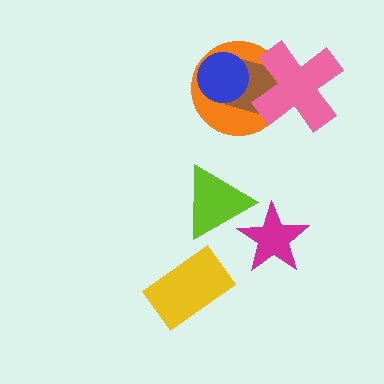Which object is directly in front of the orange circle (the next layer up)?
The brown diamond is directly in front of the orange circle.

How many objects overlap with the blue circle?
2 objects overlap with the blue circle.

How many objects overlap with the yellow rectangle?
0 objects overlap with the yellow rectangle.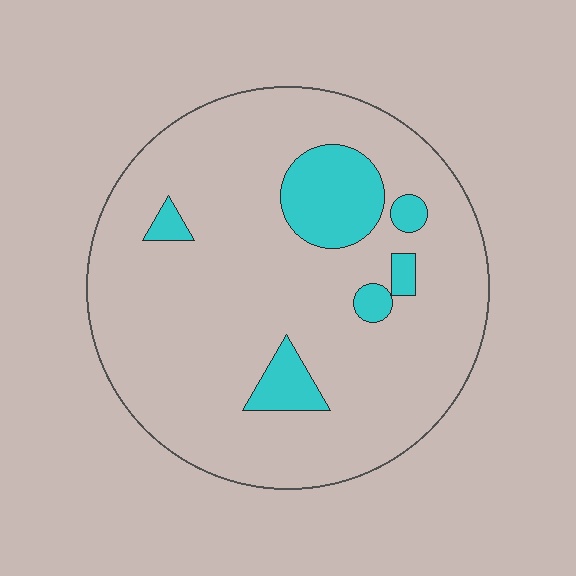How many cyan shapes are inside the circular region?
6.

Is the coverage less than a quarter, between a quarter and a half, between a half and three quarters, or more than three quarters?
Less than a quarter.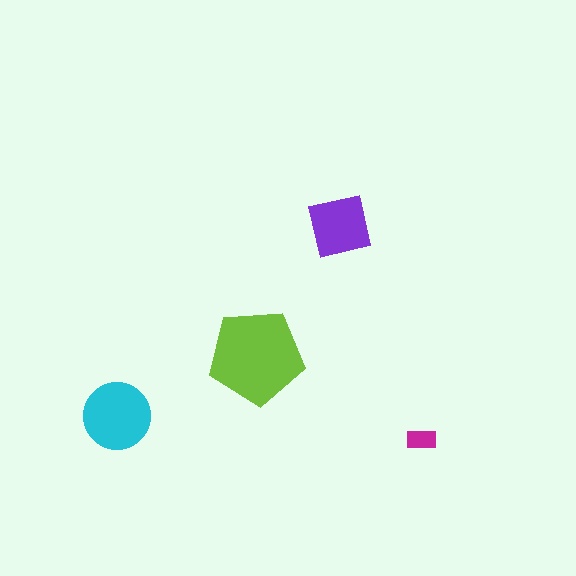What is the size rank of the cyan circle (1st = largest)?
2nd.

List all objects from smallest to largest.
The magenta rectangle, the purple square, the cyan circle, the lime pentagon.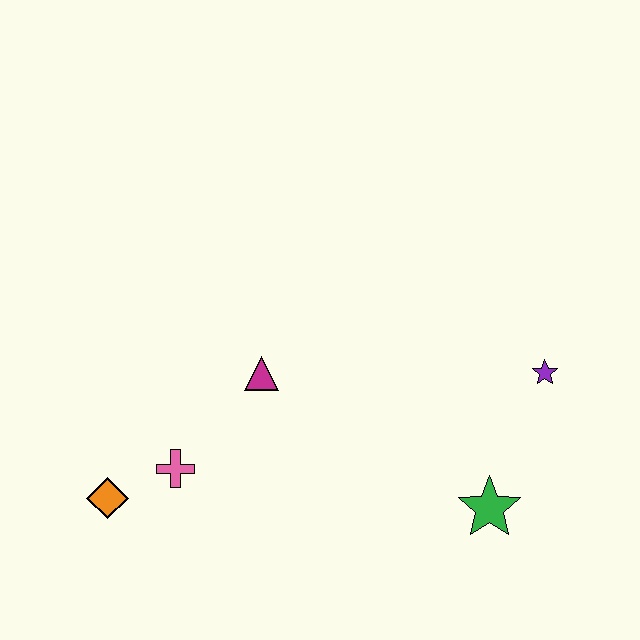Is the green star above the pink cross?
No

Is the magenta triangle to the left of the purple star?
Yes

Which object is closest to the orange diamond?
The pink cross is closest to the orange diamond.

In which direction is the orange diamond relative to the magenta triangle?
The orange diamond is to the left of the magenta triangle.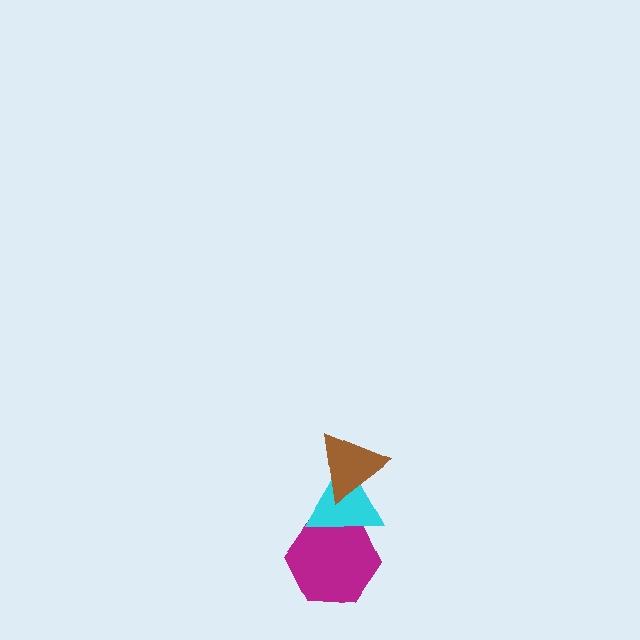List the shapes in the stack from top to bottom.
From top to bottom: the brown triangle, the cyan triangle, the magenta hexagon.